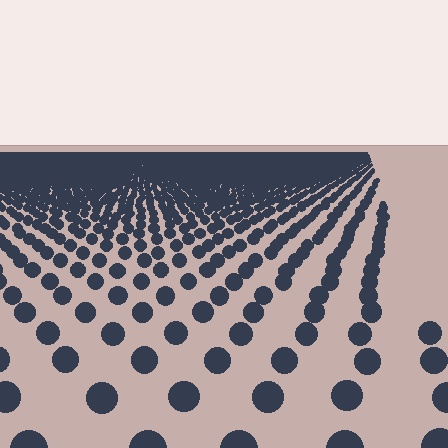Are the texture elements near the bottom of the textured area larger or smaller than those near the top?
Larger. Near the bottom, elements are closer to the viewer and appear at a bigger on-screen size.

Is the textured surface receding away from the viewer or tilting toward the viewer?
The surface is receding away from the viewer. Texture elements get smaller and denser toward the top.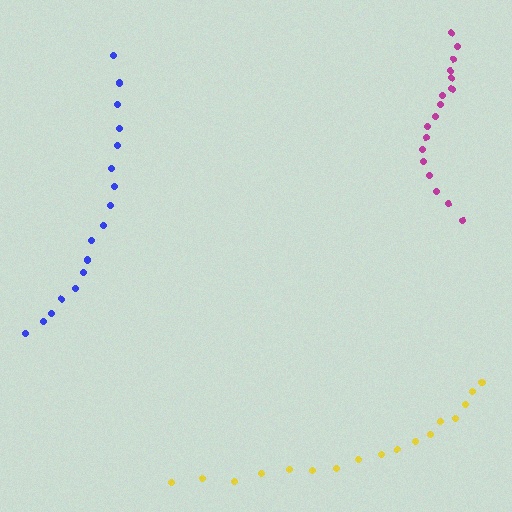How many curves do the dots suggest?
There are 3 distinct paths.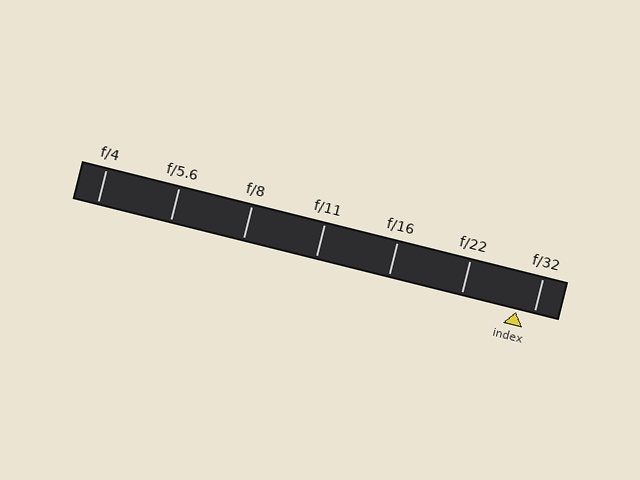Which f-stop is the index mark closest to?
The index mark is closest to f/32.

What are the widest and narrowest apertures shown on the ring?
The widest aperture shown is f/4 and the narrowest is f/32.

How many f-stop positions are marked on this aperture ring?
There are 7 f-stop positions marked.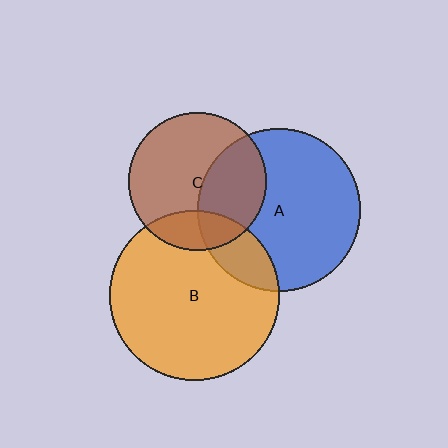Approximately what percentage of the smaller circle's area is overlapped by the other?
Approximately 15%.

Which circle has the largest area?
Circle B (orange).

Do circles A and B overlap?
Yes.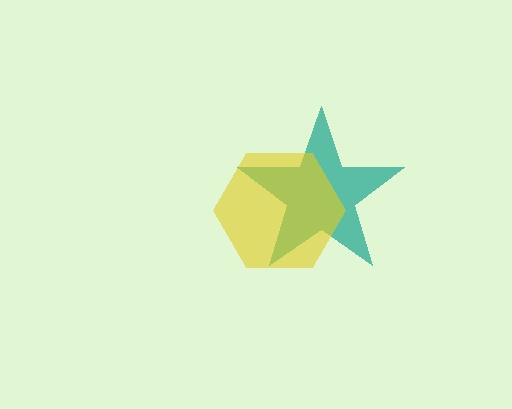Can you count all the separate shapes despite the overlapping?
Yes, there are 2 separate shapes.